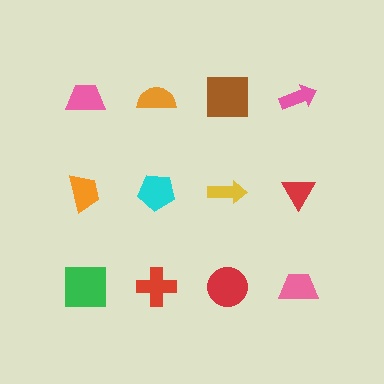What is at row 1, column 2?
An orange semicircle.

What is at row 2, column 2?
A cyan pentagon.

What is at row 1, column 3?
A brown square.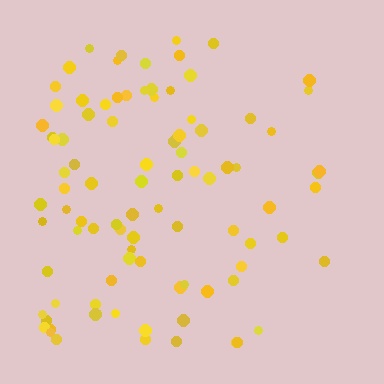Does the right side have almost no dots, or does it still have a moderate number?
Still a moderate number, just noticeably fewer than the left.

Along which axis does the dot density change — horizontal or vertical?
Horizontal.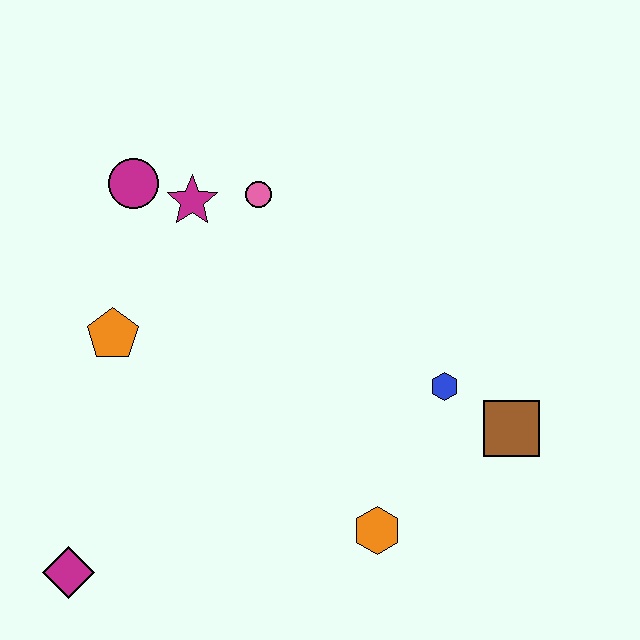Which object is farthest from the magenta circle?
The brown square is farthest from the magenta circle.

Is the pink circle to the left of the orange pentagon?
No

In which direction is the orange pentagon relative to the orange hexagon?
The orange pentagon is to the left of the orange hexagon.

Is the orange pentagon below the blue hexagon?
No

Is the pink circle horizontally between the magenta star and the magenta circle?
No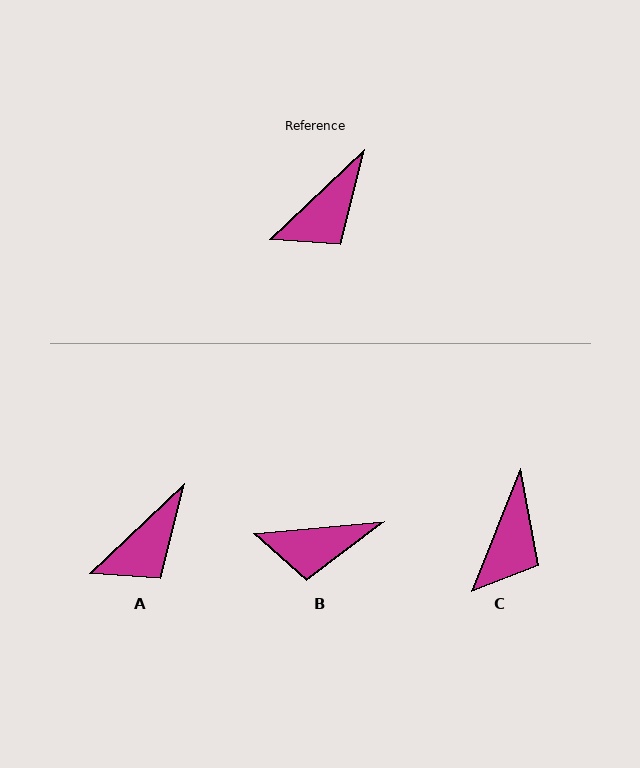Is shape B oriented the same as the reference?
No, it is off by about 38 degrees.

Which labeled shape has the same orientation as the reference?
A.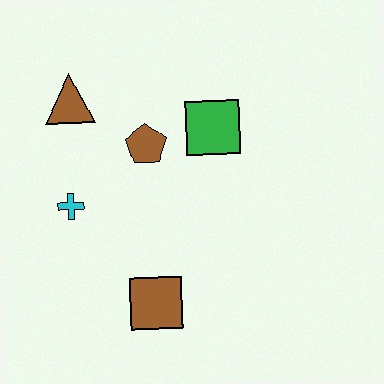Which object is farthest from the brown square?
The brown triangle is farthest from the brown square.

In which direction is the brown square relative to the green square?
The brown square is below the green square.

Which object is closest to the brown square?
The cyan cross is closest to the brown square.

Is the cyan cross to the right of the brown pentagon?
No